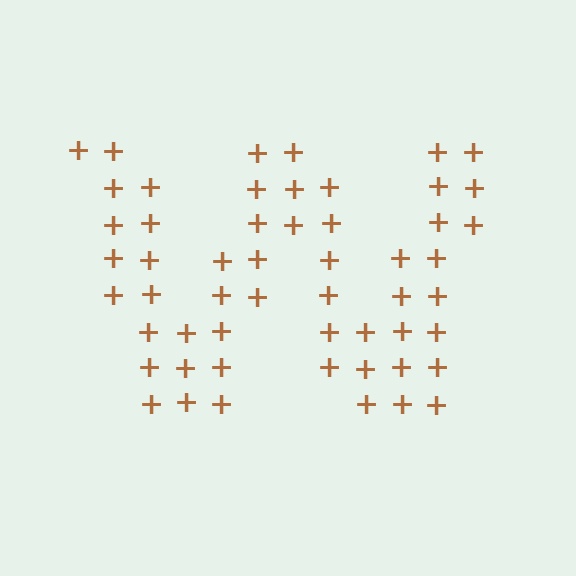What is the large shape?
The large shape is the letter W.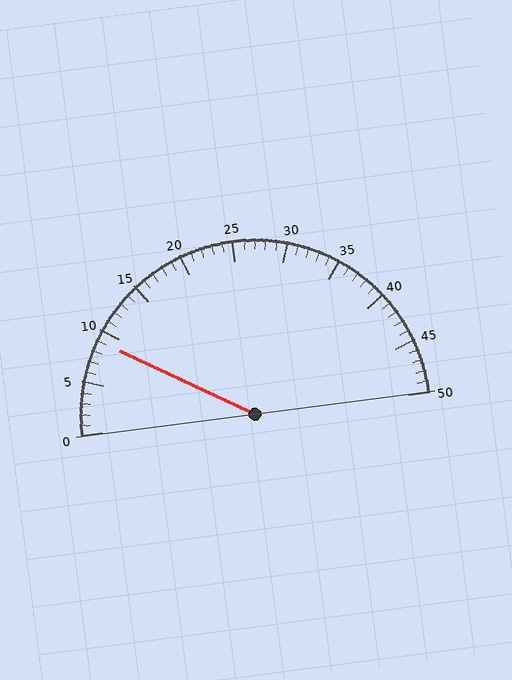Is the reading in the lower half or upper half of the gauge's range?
The reading is in the lower half of the range (0 to 50).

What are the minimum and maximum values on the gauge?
The gauge ranges from 0 to 50.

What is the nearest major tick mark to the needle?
The nearest major tick mark is 10.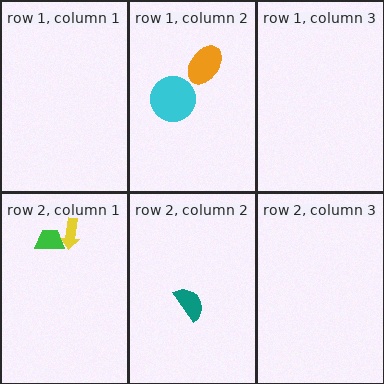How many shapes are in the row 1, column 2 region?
2.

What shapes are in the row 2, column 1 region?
The green trapezoid, the yellow arrow.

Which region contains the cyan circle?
The row 1, column 2 region.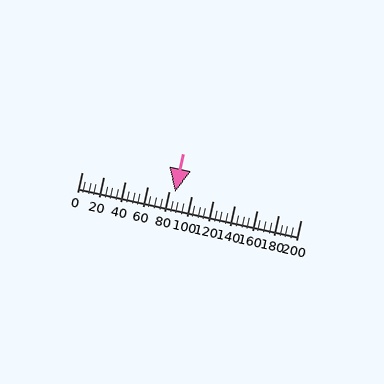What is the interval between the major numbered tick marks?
The major tick marks are spaced 20 units apart.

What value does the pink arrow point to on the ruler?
The pink arrow points to approximately 85.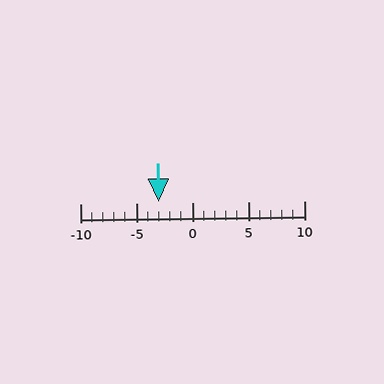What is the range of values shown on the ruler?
The ruler shows values from -10 to 10.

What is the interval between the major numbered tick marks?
The major tick marks are spaced 5 units apart.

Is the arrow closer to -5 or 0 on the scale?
The arrow is closer to -5.